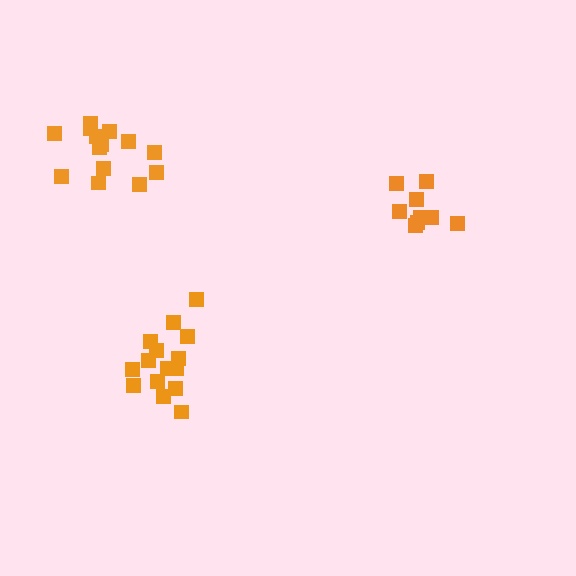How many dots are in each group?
Group 1: 14 dots, Group 2: 15 dots, Group 3: 9 dots (38 total).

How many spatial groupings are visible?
There are 3 spatial groupings.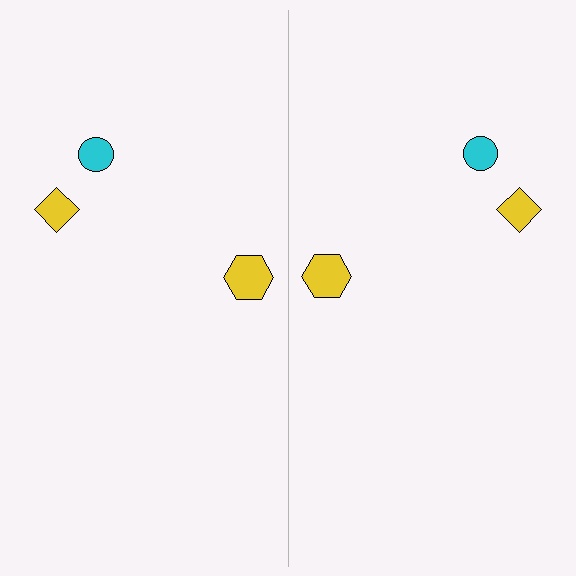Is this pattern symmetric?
Yes, this pattern has bilateral (reflection) symmetry.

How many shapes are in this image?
There are 6 shapes in this image.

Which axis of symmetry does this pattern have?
The pattern has a vertical axis of symmetry running through the center of the image.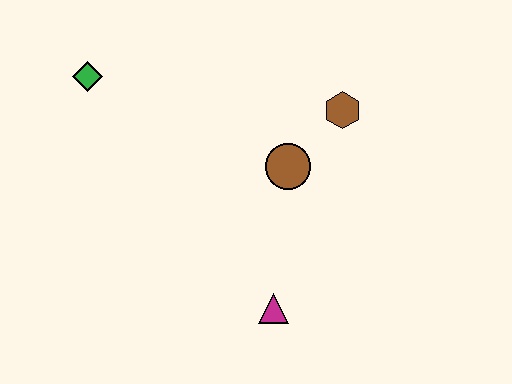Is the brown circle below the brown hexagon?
Yes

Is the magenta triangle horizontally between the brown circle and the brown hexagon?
No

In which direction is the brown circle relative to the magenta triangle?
The brown circle is above the magenta triangle.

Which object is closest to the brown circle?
The brown hexagon is closest to the brown circle.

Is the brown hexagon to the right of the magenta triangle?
Yes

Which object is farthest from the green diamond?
The magenta triangle is farthest from the green diamond.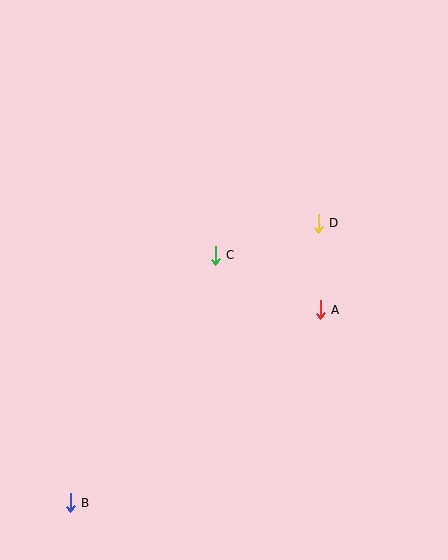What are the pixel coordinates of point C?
Point C is at (215, 255).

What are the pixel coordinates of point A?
Point A is at (320, 310).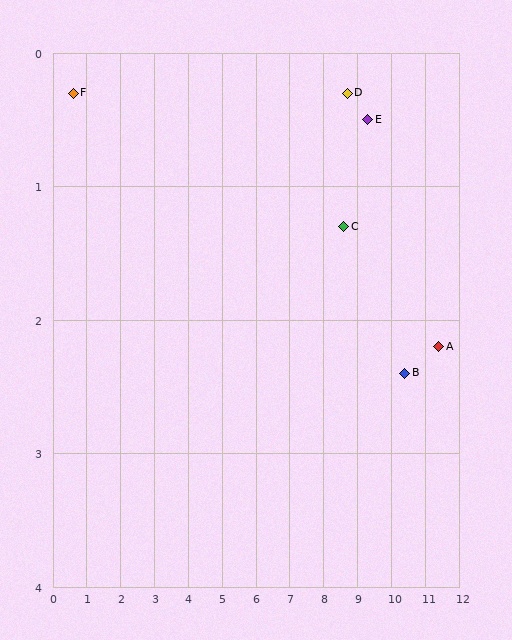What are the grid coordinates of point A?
Point A is at approximately (11.4, 2.2).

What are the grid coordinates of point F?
Point F is at approximately (0.6, 0.3).